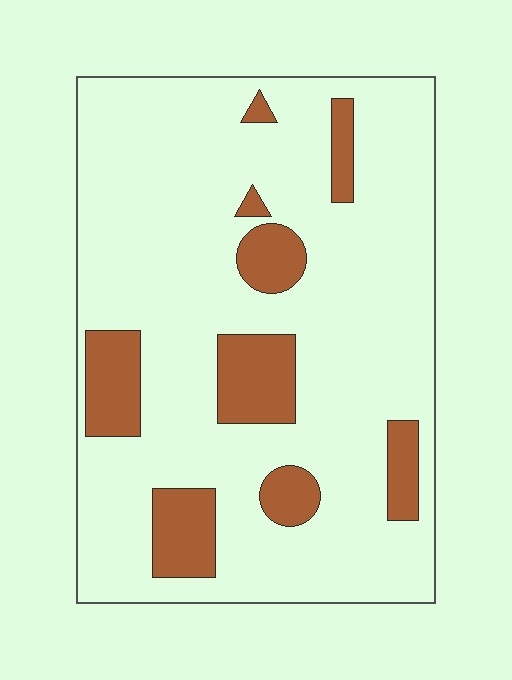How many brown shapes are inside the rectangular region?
9.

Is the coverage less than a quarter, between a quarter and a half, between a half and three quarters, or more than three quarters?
Less than a quarter.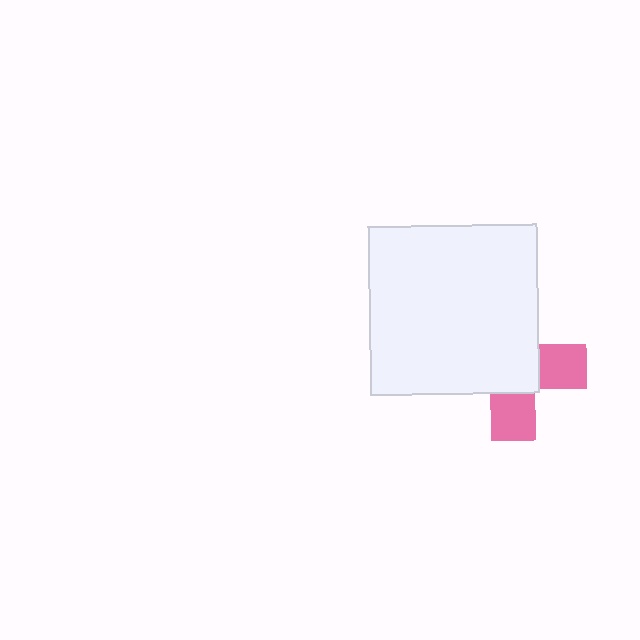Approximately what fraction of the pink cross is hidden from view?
Roughly 63% of the pink cross is hidden behind the white square.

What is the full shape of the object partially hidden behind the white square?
The partially hidden object is a pink cross.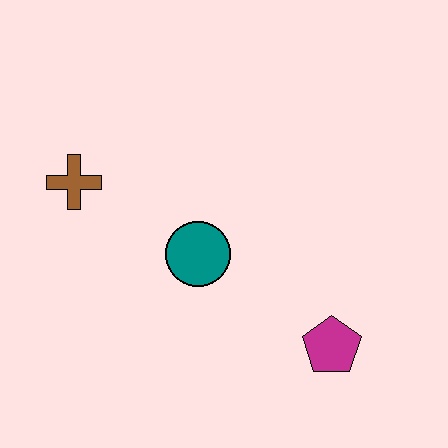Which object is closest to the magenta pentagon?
The teal circle is closest to the magenta pentagon.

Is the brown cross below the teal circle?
No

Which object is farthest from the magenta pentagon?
The brown cross is farthest from the magenta pentagon.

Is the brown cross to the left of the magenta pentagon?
Yes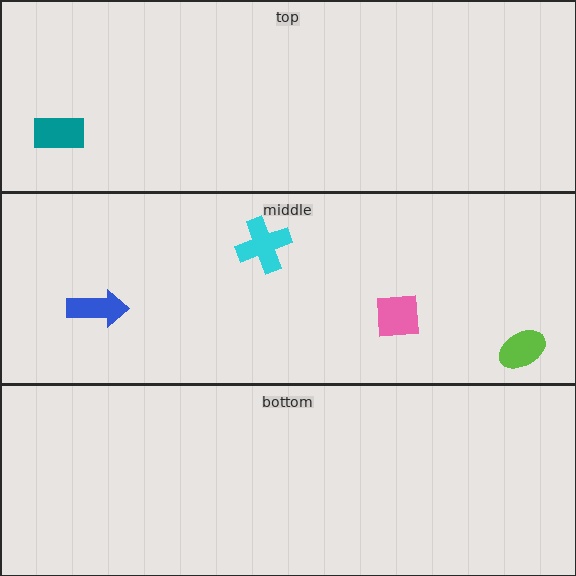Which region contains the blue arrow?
The middle region.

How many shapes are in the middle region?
4.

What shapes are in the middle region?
The blue arrow, the lime ellipse, the cyan cross, the pink square.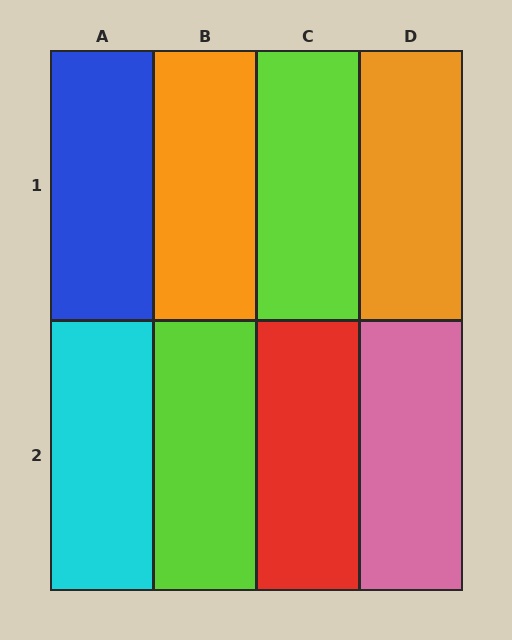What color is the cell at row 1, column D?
Orange.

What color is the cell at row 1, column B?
Orange.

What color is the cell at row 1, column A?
Blue.